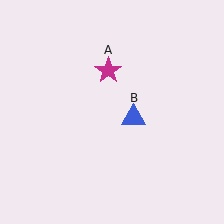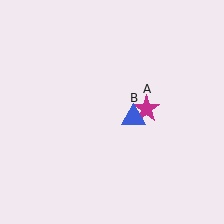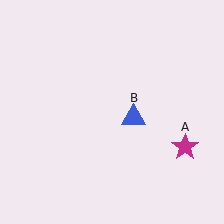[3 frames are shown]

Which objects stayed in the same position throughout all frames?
Blue triangle (object B) remained stationary.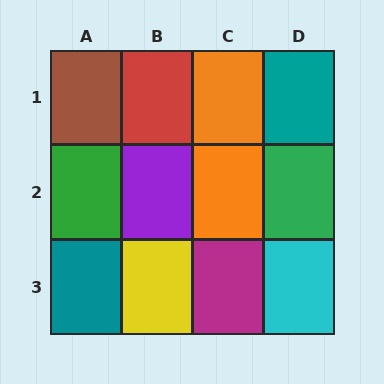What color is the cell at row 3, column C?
Magenta.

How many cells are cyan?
1 cell is cyan.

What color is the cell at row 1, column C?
Orange.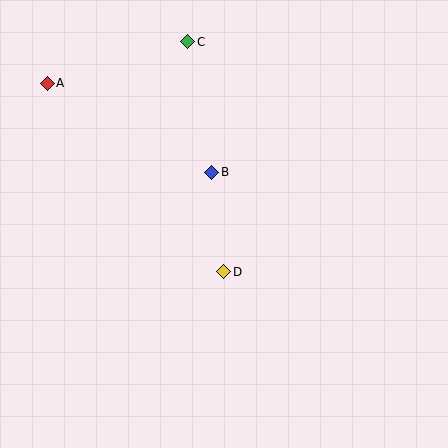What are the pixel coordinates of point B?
Point B is at (212, 172).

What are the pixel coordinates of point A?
Point A is at (47, 83).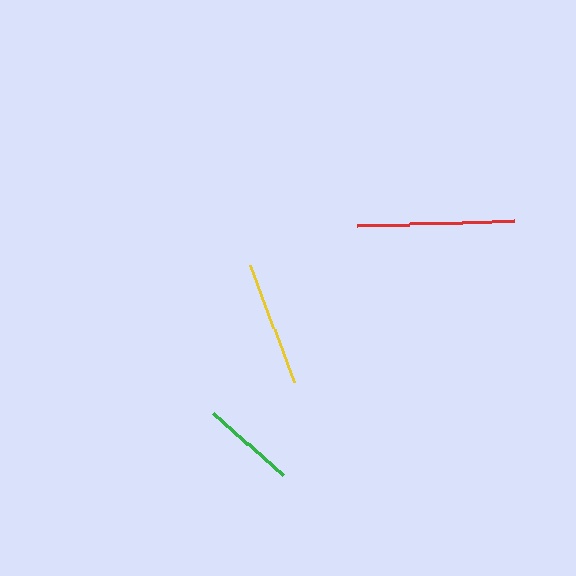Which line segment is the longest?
The red line is the longest at approximately 156 pixels.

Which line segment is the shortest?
The green line is the shortest at approximately 94 pixels.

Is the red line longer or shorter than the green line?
The red line is longer than the green line.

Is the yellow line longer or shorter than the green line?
The yellow line is longer than the green line.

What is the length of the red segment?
The red segment is approximately 156 pixels long.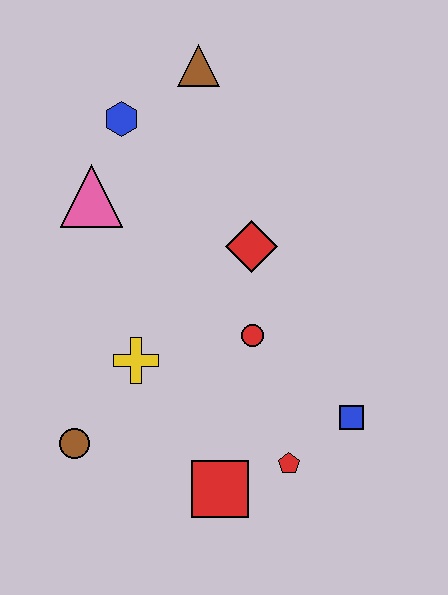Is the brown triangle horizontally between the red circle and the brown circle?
Yes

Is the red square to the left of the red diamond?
Yes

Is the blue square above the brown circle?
Yes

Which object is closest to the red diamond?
The red circle is closest to the red diamond.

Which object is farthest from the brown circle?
The brown triangle is farthest from the brown circle.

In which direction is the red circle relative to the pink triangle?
The red circle is to the right of the pink triangle.